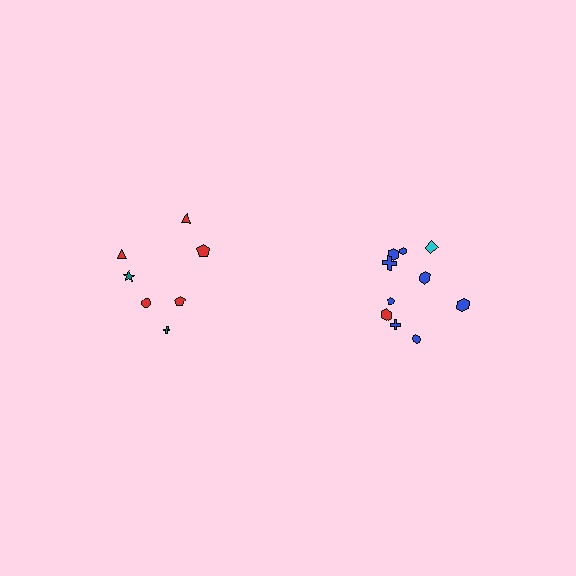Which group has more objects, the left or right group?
The right group.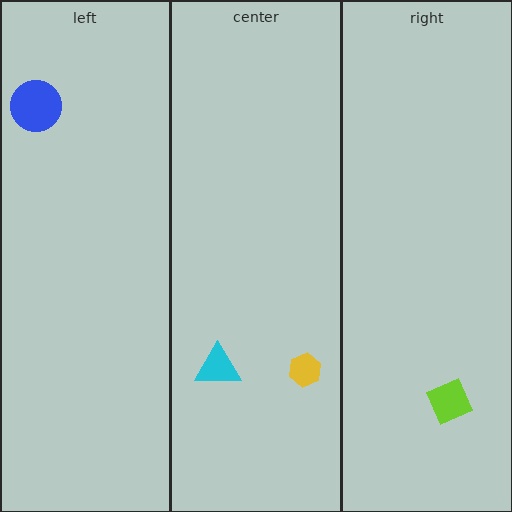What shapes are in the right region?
The lime diamond.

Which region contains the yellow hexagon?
The center region.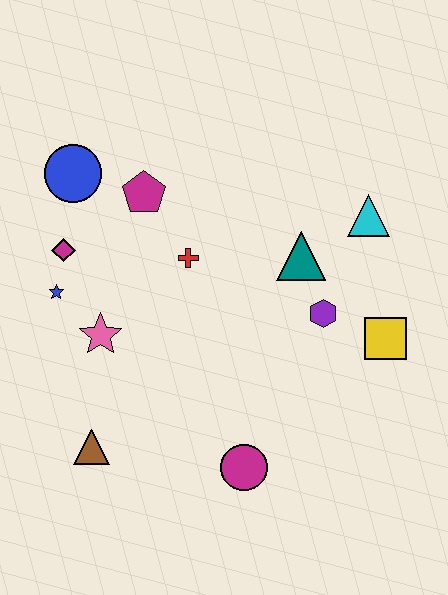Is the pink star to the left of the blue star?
No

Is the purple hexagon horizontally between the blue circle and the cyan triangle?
Yes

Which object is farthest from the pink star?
The cyan triangle is farthest from the pink star.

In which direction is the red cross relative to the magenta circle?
The red cross is above the magenta circle.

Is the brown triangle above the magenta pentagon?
No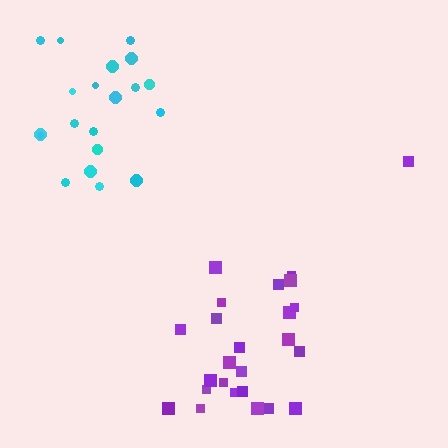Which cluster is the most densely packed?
Purple.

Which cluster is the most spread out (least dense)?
Cyan.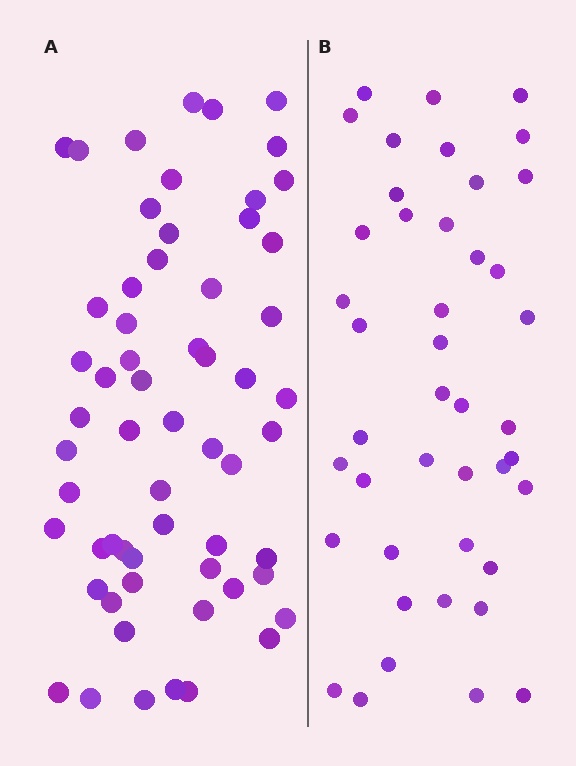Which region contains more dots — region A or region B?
Region A (the left region) has more dots.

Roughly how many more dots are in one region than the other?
Region A has approximately 15 more dots than region B.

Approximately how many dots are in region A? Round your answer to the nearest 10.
About 60 dots.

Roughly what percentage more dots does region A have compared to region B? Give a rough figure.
About 40% more.